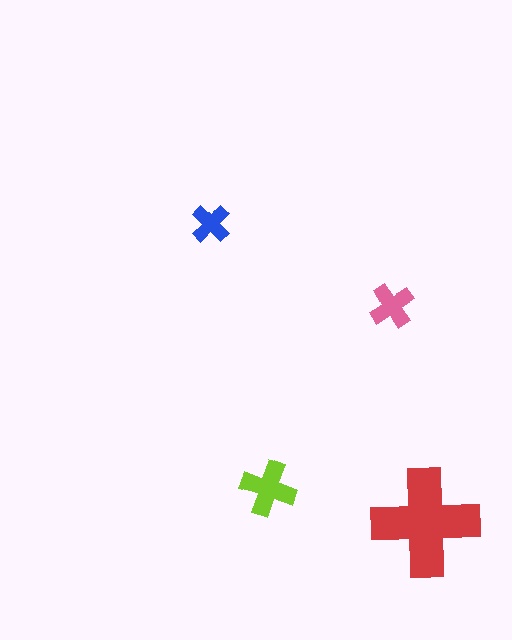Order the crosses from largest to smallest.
the red one, the lime one, the pink one, the blue one.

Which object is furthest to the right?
The red cross is rightmost.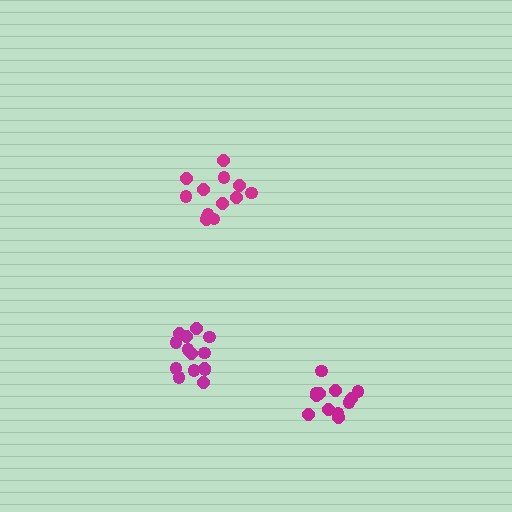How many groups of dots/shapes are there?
There are 3 groups.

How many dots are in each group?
Group 1: 13 dots, Group 2: 12 dots, Group 3: 15 dots (40 total).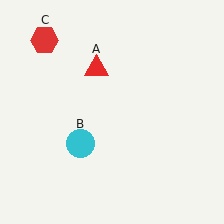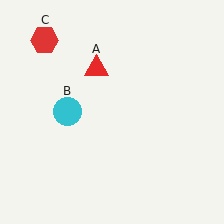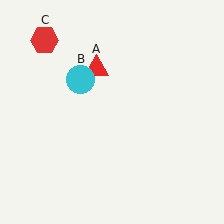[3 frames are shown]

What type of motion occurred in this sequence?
The cyan circle (object B) rotated clockwise around the center of the scene.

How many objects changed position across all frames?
1 object changed position: cyan circle (object B).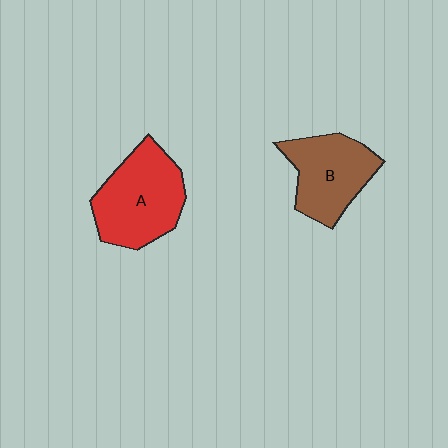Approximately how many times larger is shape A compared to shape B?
Approximately 1.2 times.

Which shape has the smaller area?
Shape B (brown).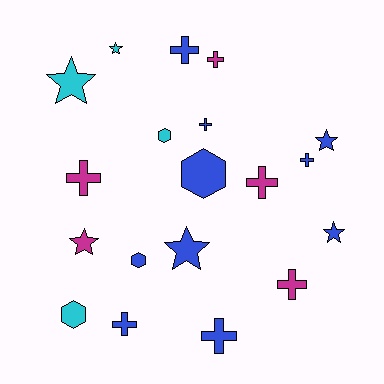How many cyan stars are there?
There are 2 cyan stars.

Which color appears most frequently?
Blue, with 10 objects.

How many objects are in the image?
There are 19 objects.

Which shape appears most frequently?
Cross, with 9 objects.